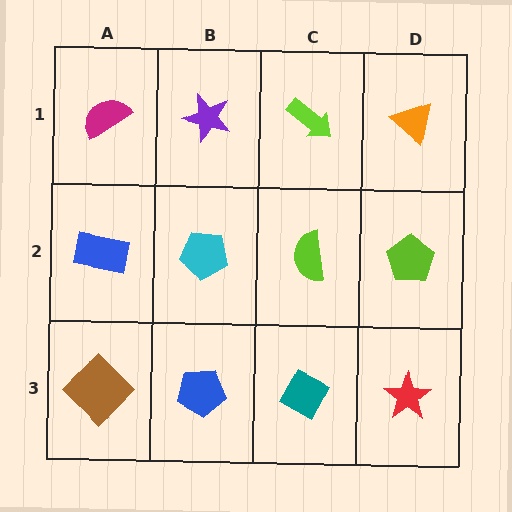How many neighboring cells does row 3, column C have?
3.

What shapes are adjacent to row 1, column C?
A lime semicircle (row 2, column C), a purple star (row 1, column B), an orange triangle (row 1, column D).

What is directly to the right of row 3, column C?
A red star.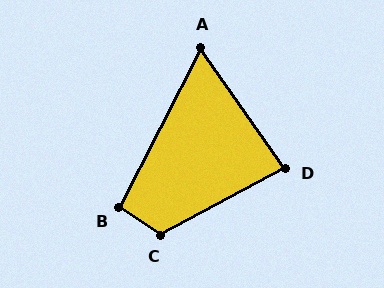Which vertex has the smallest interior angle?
A, at approximately 62 degrees.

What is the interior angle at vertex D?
Approximately 83 degrees (acute).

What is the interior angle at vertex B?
Approximately 97 degrees (obtuse).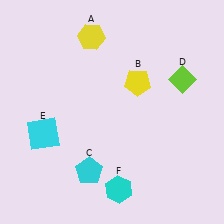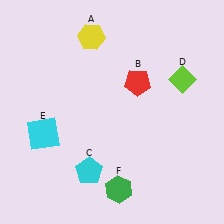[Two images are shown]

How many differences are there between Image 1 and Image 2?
There are 2 differences between the two images.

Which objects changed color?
B changed from yellow to red. F changed from cyan to green.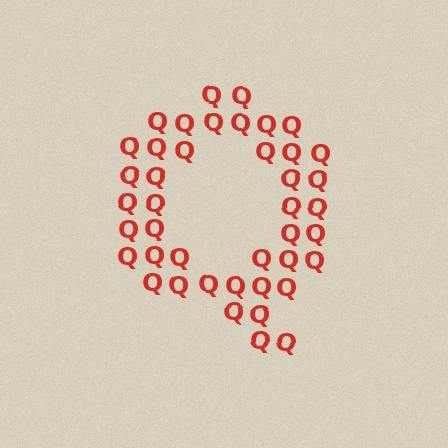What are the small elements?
The small elements are letter Q's.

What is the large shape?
The large shape is the letter Q.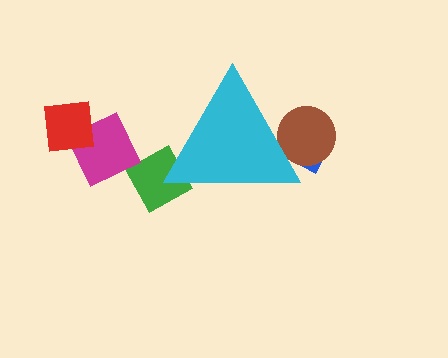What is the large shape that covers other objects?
A cyan triangle.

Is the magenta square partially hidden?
No, the magenta square is fully visible.